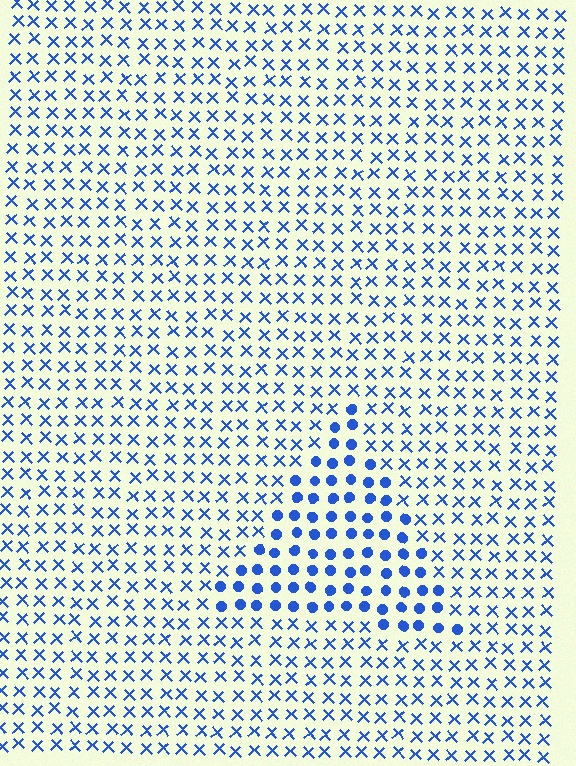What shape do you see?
I see a triangle.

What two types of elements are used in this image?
The image uses circles inside the triangle region and X marks outside it.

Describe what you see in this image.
The image is filled with small blue elements arranged in a uniform grid. A triangle-shaped region contains circles, while the surrounding area contains X marks. The boundary is defined purely by the change in element shape.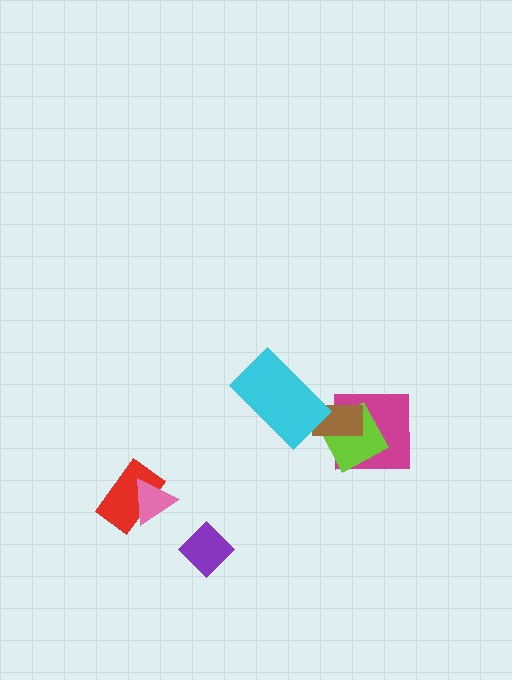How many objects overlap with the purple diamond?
0 objects overlap with the purple diamond.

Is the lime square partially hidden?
Yes, it is partially covered by another shape.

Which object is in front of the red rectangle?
The pink triangle is in front of the red rectangle.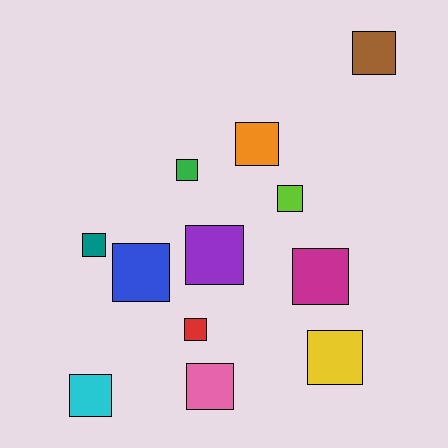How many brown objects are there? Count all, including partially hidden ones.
There is 1 brown object.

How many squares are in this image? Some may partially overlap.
There are 12 squares.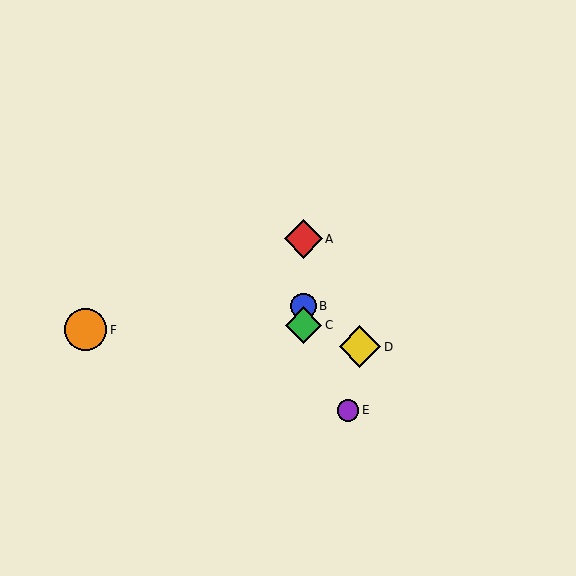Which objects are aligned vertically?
Objects A, B, C are aligned vertically.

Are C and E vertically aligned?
No, C is at x≈303 and E is at x≈348.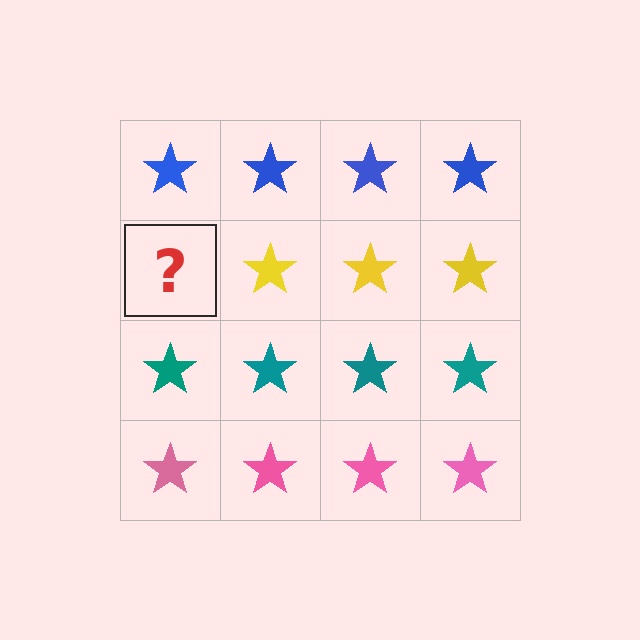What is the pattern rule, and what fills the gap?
The rule is that each row has a consistent color. The gap should be filled with a yellow star.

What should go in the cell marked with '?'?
The missing cell should contain a yellow star.